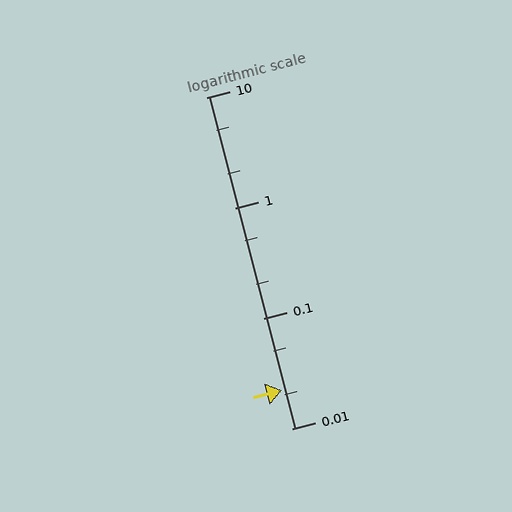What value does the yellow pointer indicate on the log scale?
The pointer indicates approximately 0.022.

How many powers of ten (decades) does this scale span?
The scale spans 3 decades, from 0.01 to 10.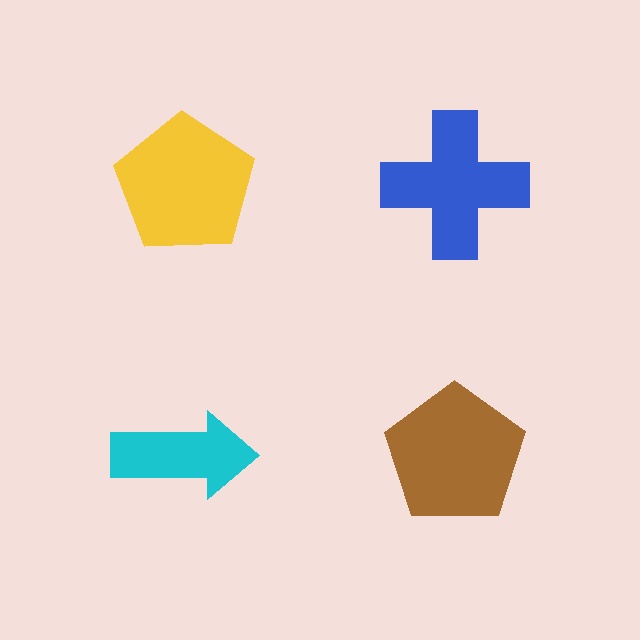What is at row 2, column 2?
A brown pentagon.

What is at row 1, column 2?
A blue cross.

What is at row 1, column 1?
A yellow pentagon.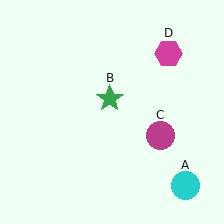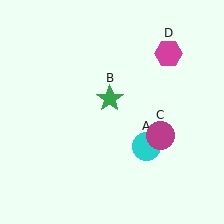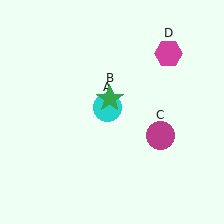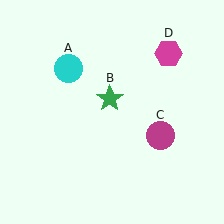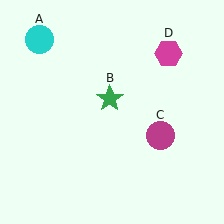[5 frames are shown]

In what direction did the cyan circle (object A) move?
The cyan circle (object A) moved up and to the left.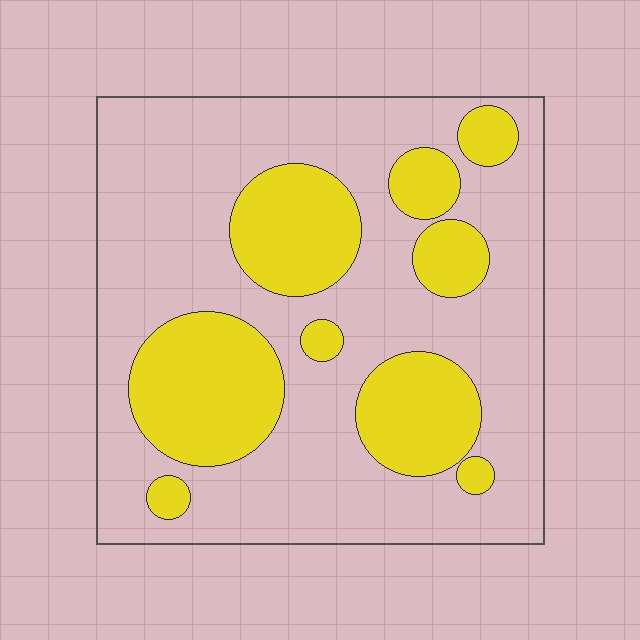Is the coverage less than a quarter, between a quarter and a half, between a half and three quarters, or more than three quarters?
Between a quarter and a half.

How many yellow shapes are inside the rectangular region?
9.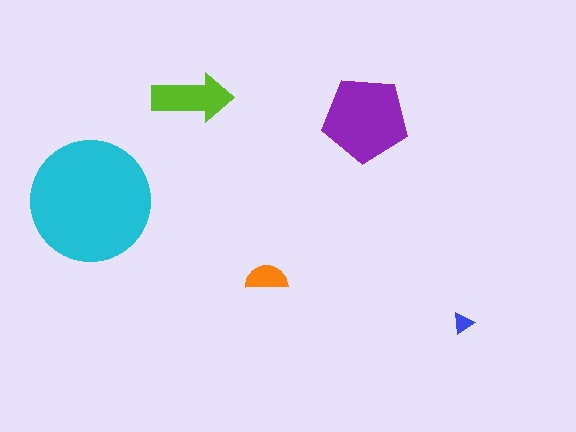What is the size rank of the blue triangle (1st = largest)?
5th.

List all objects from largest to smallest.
The cyan circle, the purple pentagon, the lime arrow, the orange semicircle, the blue triangle.